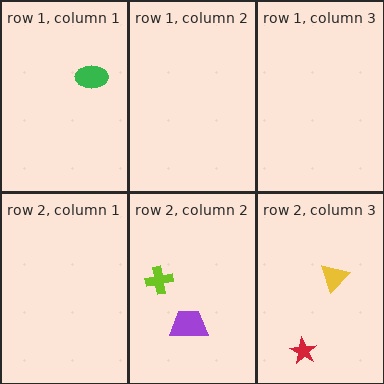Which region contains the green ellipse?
The row 1, column 1 region.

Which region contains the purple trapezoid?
The row 2, column 2 region.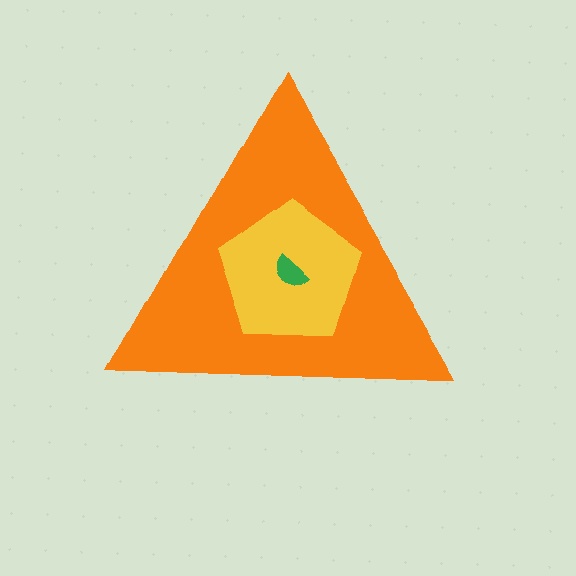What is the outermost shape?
The orange triangle.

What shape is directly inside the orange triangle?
The yellow pentagon.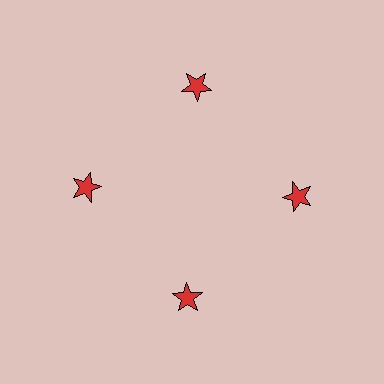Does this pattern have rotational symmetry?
Yes, this pattern has 4-fold rotational symmetry. It looks the same after rotating 90 degrees around the center.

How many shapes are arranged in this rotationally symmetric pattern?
There are 4 shapes, arranged in 4 groups of 1.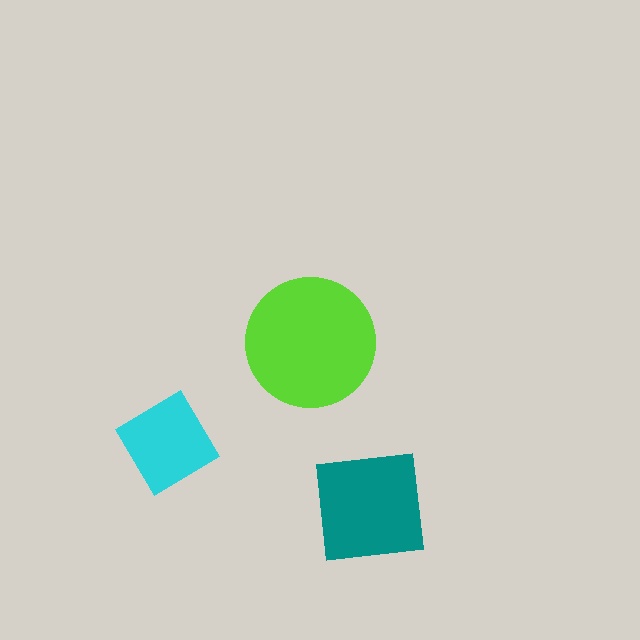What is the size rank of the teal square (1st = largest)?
2nd.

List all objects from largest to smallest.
The lime circle, the teal square, the cyan diamond.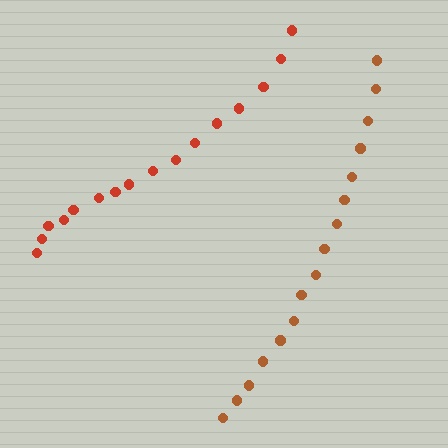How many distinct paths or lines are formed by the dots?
There are 2 distinct paths.